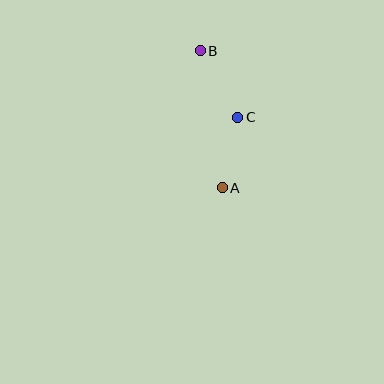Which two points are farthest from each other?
Points A and B are farthest from each other.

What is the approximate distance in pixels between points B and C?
The distance between B and C is approximately 76 pixels.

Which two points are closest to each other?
Points A and C are closest to each other.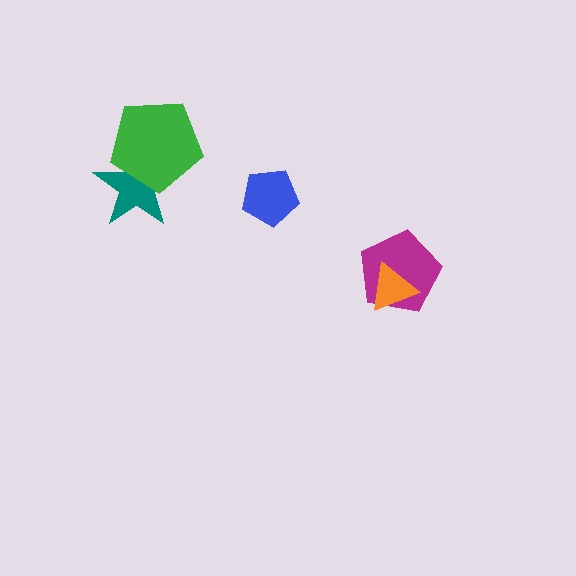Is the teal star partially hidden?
Yes, it is partially covered by another shape.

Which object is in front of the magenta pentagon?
The orange triangle is in front of the magenta pentagon.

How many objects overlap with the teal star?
1 object overlaps with the teal star.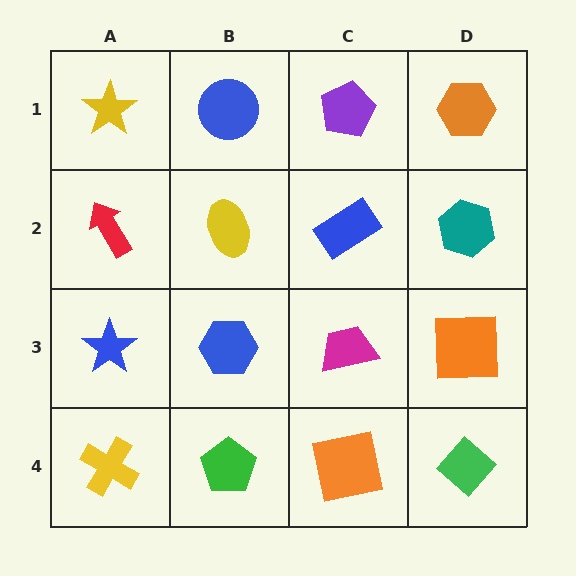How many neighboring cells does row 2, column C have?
4.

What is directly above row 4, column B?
A blue hexagon.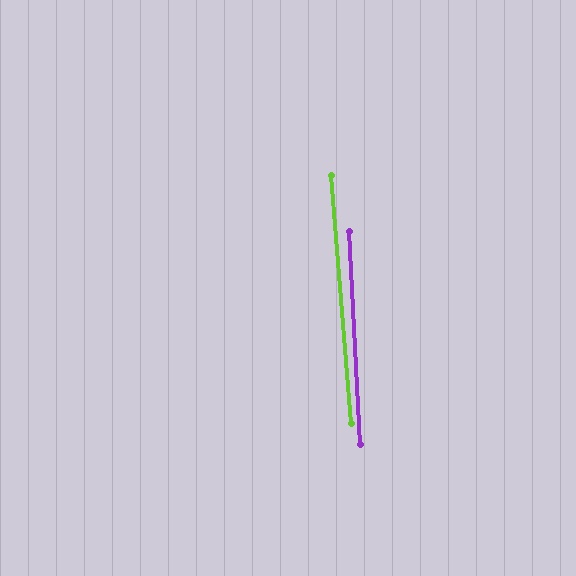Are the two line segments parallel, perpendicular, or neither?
Parallel — their directions differ by only 1.8°.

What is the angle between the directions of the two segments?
Approximately 2 degrees.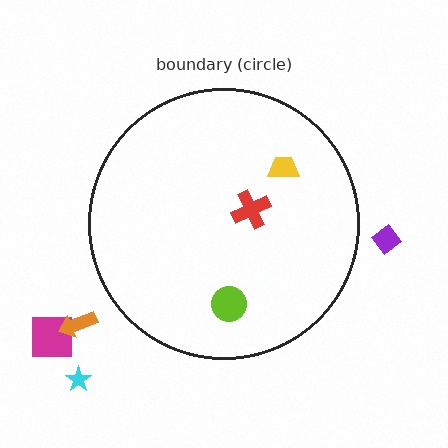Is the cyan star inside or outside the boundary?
Outside.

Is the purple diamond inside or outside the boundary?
Outside.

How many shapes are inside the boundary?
3 inside, 4 outside.